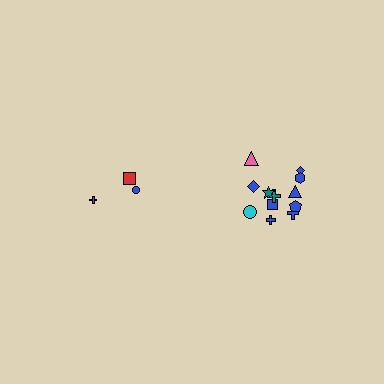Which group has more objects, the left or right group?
The right group.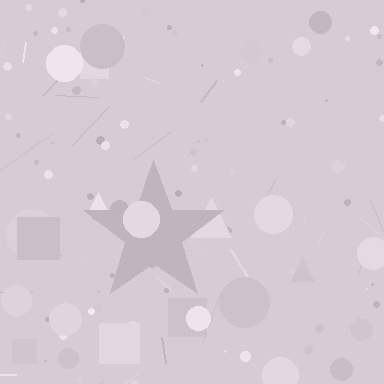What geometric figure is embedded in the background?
A star is embedded in the background.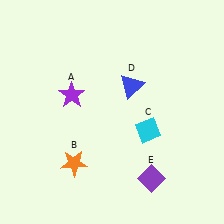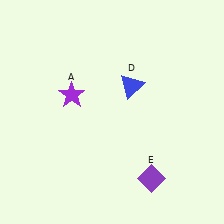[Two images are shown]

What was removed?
The orange star (B), the cyan diamond (C) were removed in Image 2.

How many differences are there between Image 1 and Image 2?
There are 2 differences between the two images.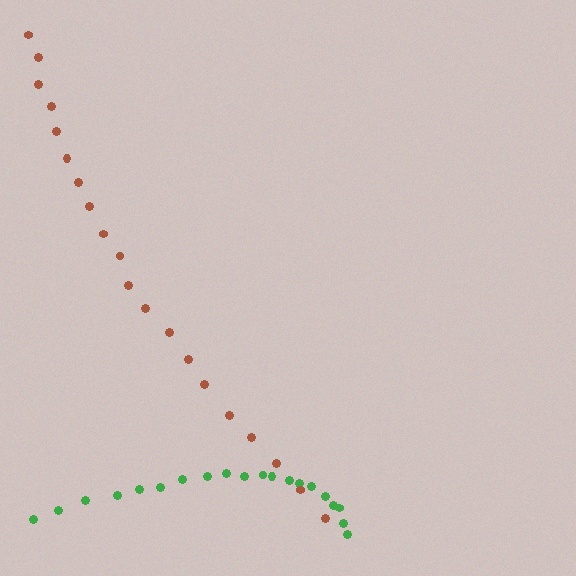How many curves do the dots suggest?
There are 2 distinct paths.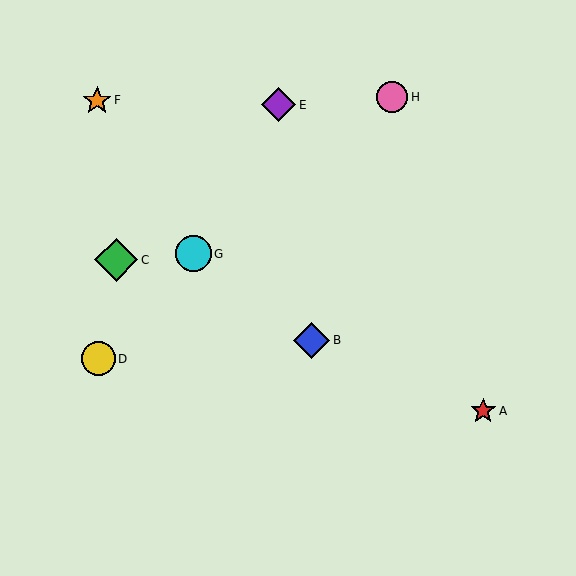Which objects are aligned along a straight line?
Objects A, B, C are aligned along a straight line.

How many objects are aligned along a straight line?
3 objects (A, B, C) are aligned along a straight line.